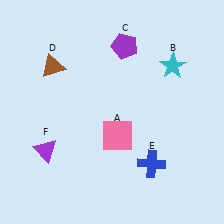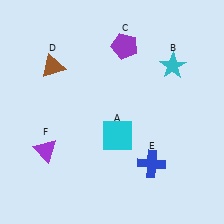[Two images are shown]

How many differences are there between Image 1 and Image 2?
There is 1 difference between the two images.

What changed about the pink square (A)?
In Image 1, A is pink. In Image 2, it changed to cyan.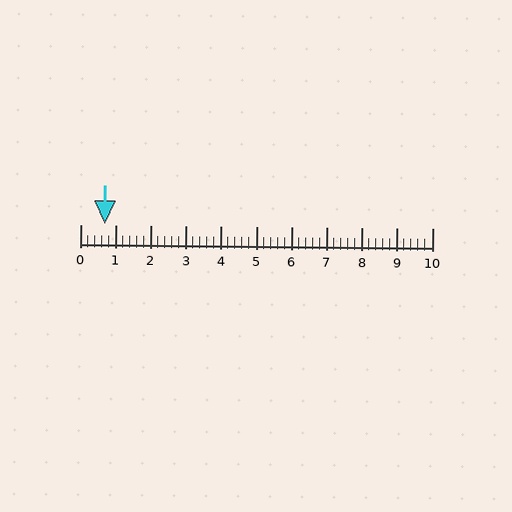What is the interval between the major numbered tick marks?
The major tick marks are spaced 1 units apart.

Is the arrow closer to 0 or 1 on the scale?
The arrow is closer to 1.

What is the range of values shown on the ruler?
The ruler shows values from 0 to 10.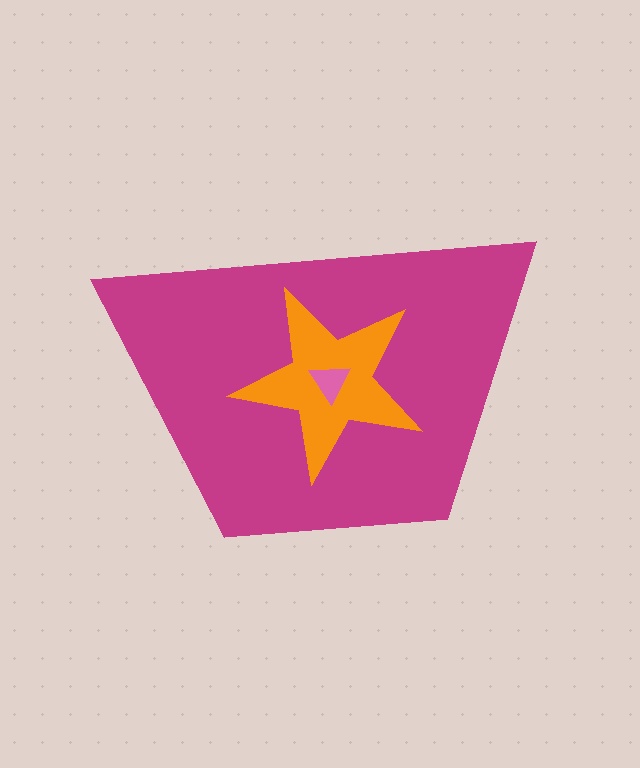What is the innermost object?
The pink triangle.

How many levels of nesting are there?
3.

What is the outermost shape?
The magenta trapezoid.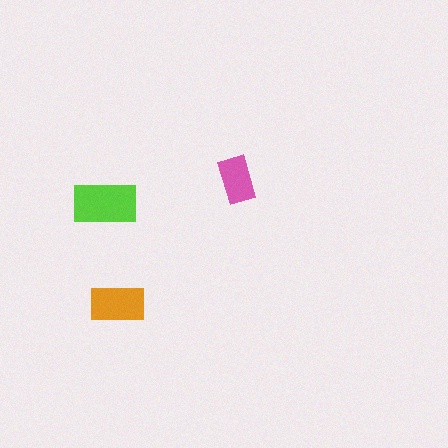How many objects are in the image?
There are 3 objects in the image.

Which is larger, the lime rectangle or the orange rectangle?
The lime one.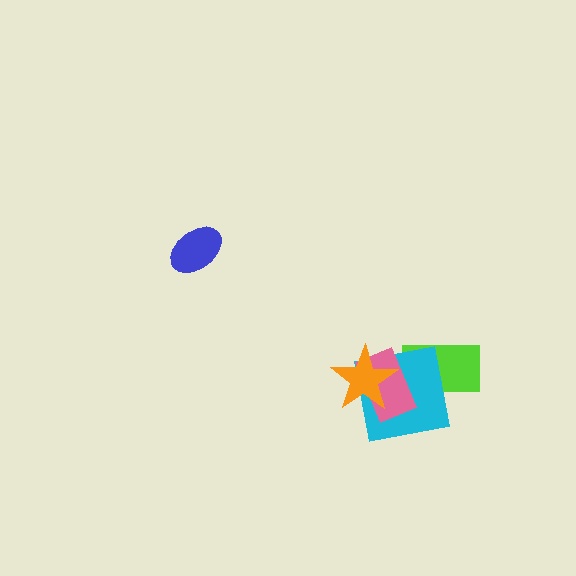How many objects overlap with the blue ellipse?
0 objects overlap with the blue ellipse.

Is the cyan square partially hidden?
Yes, it is partially covered by another shape.